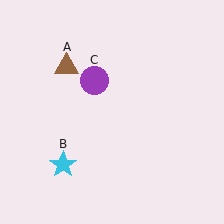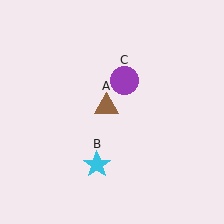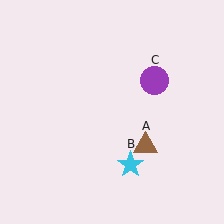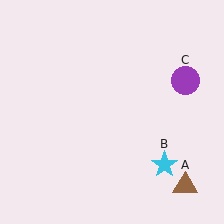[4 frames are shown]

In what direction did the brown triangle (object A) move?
The brown triangle (object A) moved down and to the right.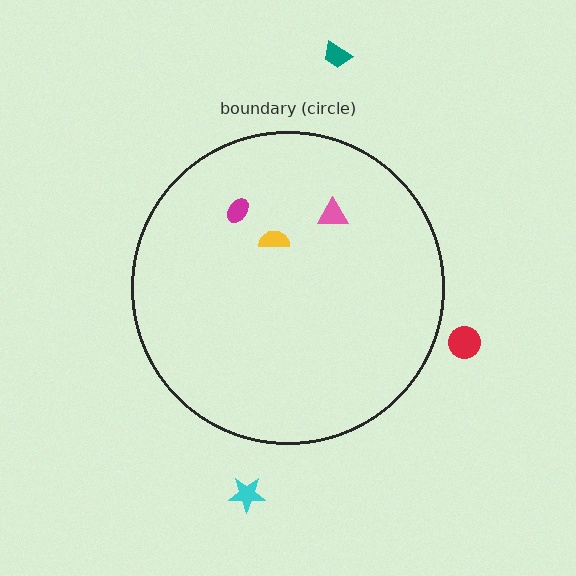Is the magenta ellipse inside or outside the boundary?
Inside.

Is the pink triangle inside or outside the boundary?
Inside.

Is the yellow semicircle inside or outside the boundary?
Inside.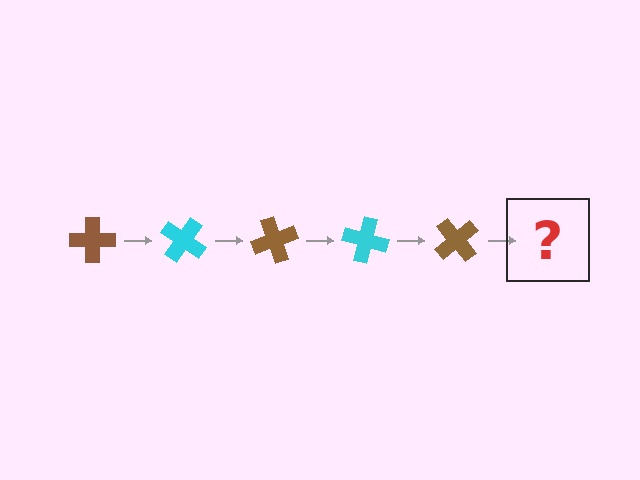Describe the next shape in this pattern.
It should be a cyan cross, rotated 175 degrees from the start.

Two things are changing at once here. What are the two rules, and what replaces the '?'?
The two rules are that it rotates 35 degrees each step and the color cycles through brown and cyan. The '?' should be a cyan cross, rotated 175 degrees from the start.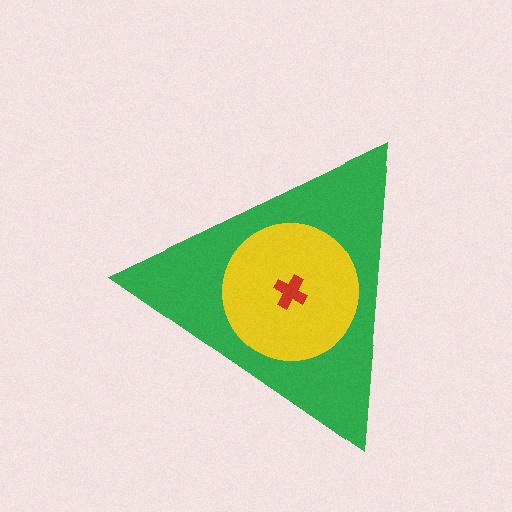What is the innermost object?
The red cross.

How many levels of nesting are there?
3.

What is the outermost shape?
The green triangle.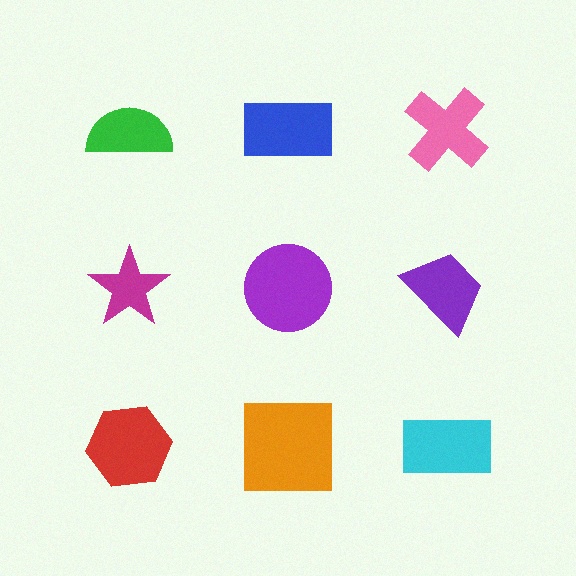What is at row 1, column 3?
A pink cross.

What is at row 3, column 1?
A red hexagon.